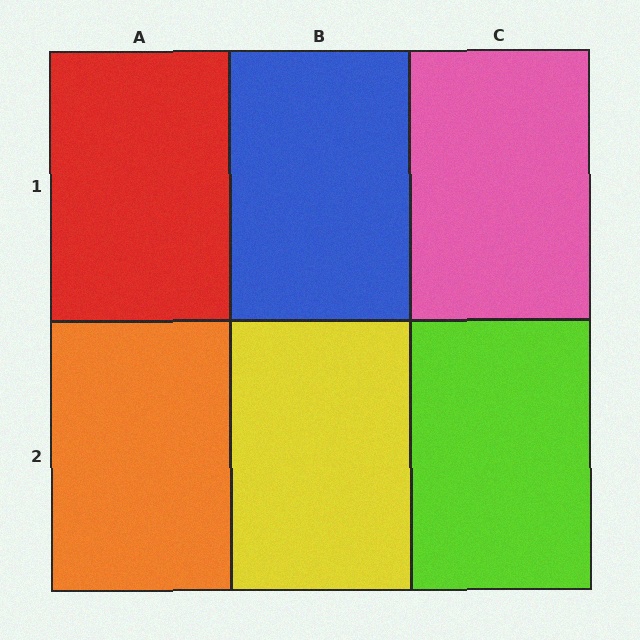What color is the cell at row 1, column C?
Pink.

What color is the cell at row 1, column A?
Red.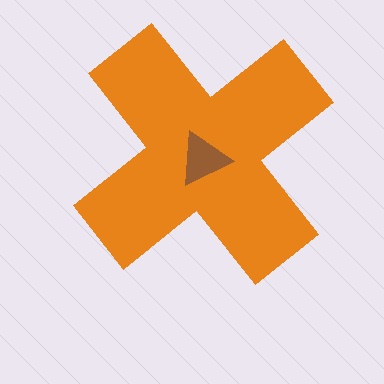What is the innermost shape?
The brown triangle.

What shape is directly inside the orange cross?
The brown triangle.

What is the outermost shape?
The orange cross.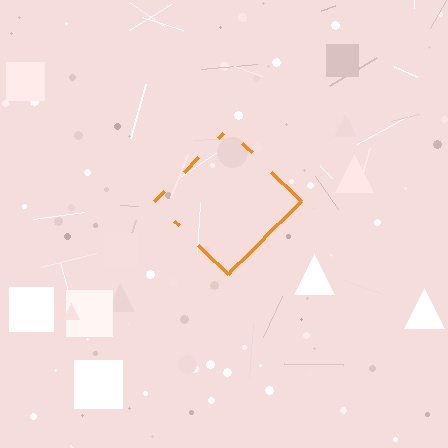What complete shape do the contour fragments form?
The contour fragments form a diamond.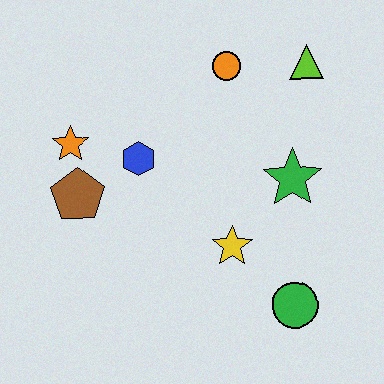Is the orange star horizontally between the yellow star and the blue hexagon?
No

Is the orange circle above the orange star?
Yes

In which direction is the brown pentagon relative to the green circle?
The brown pentagon is to the left of the green circle.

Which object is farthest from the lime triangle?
The brown pentagon is farthest from the lime triangle.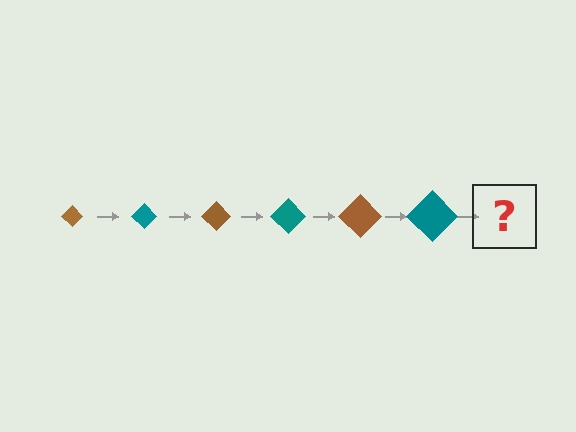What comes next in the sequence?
The next element should be a brown diamond, larger than the previous one.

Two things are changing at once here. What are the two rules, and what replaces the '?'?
The two rules are that the diamond grows larger each step and the color cycles through brown and teal. The '?' should be a brown diamond, larger than the previous one.